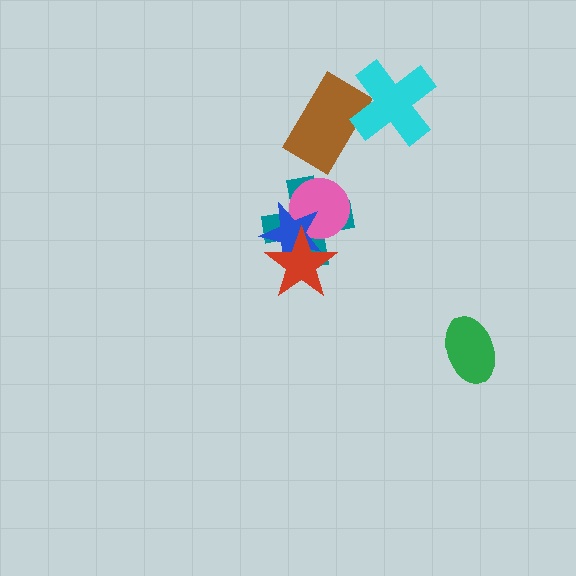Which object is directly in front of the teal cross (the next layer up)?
The pink circle is directly in front of the teal cross.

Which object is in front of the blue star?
The red star is in front of the blue star.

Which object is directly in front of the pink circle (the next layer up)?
The blue star is directly in front of the pink circle.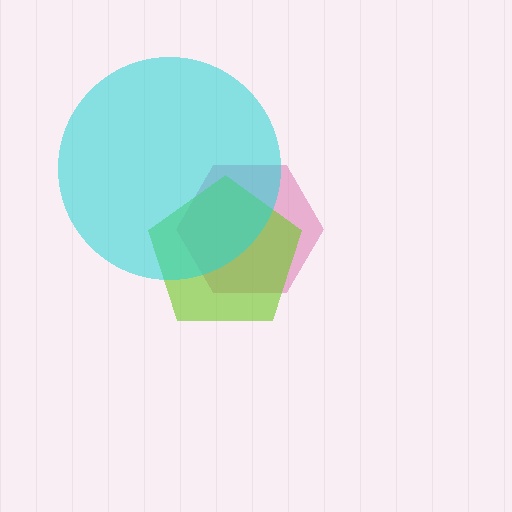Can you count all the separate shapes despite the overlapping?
Yes, there are 3 separate shapes.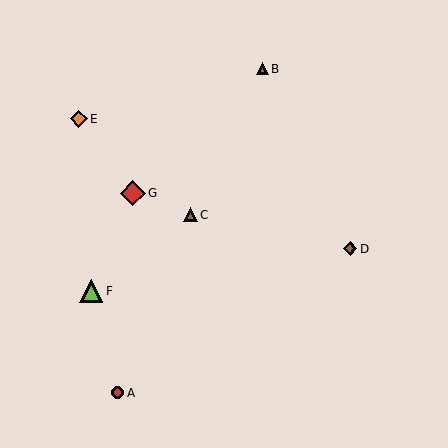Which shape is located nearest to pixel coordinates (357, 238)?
The brown diamond (labeled D) at (350, 249) is nearest to that location.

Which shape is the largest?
The red diamond (labeled G) is the largest.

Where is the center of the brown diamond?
The center of the brown diamond is at (350, 249).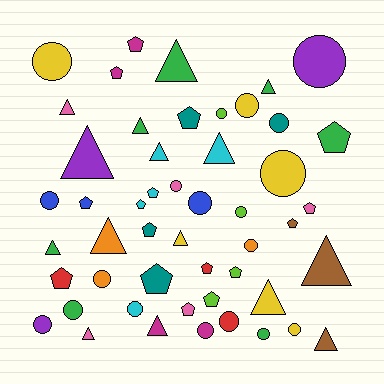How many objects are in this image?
There are 50 objects.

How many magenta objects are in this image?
There are 4 magenta objects.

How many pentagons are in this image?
There are 16 pentagons.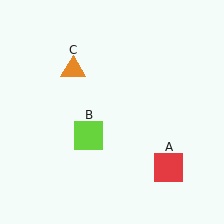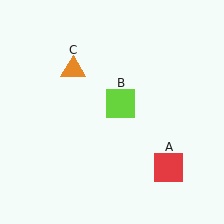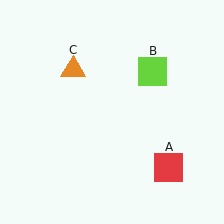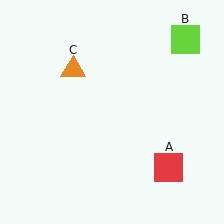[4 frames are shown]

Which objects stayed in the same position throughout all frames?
Red square (object A) and orange triangle (object C) remained stationary.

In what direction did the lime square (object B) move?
The lime square (object B) moved up and to the right.